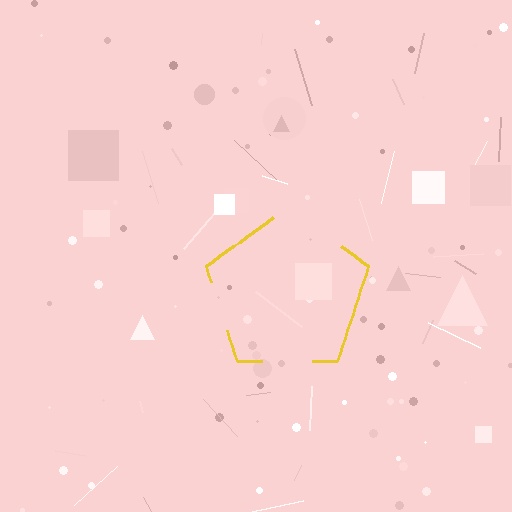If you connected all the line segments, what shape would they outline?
They would outline a pentagon.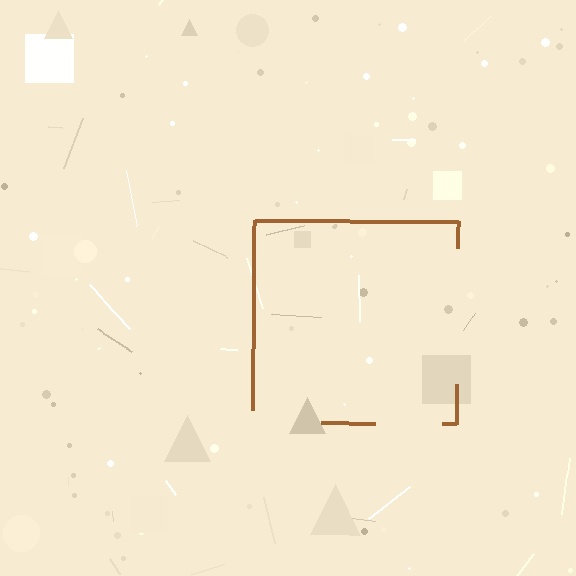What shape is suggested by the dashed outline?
The dashed outline suggests a square.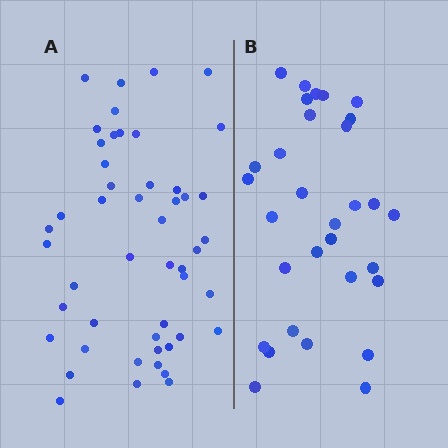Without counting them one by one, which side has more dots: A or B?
Region A (the left region) has more dots.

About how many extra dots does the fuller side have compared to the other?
Region A has approximately 20 more dots than region B.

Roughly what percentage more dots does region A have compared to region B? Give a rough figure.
About 60% more.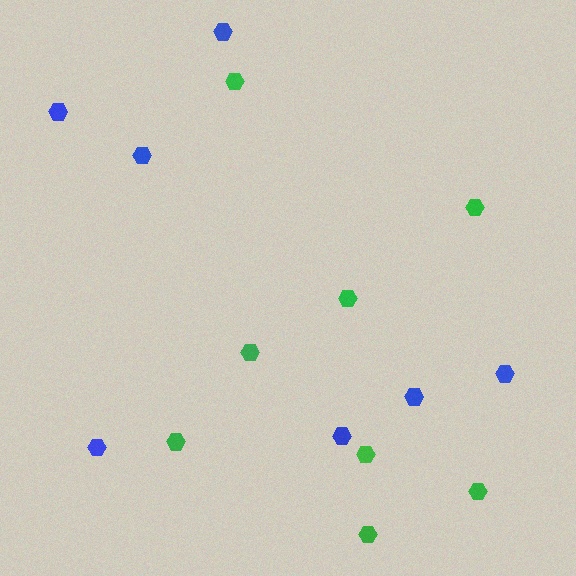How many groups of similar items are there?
There are 2 groups: one group of blue hexagons (7) and one group of green hexagons (8).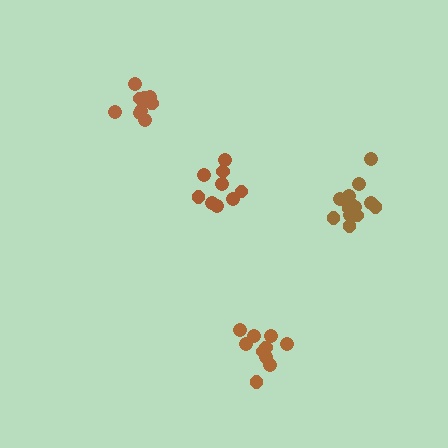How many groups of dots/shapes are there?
There are 4 groups.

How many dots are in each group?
Group 1: 9 dots, Group 2: 13 dots, Group 3: 10 dots, Group 4: 9 dots (41 total).